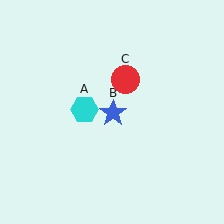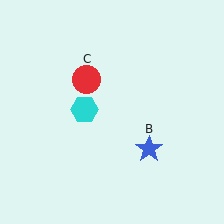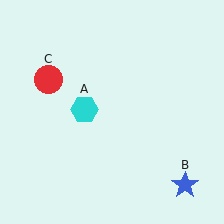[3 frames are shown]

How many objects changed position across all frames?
2 objects changed position: blue star (object B), red circle (object C).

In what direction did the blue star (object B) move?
The blue star (object B) moved down and to the right.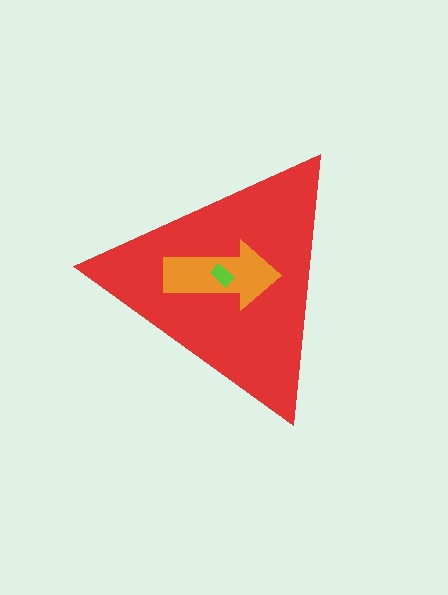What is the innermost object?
The lime rectangle.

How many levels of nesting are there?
3.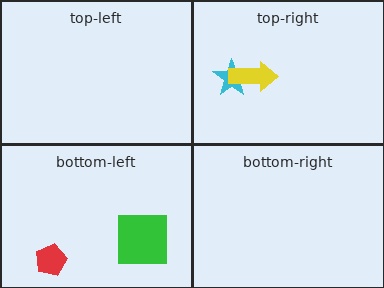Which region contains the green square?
The bottom-left region.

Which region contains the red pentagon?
The bottom-left region.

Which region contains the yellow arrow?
The top-right region.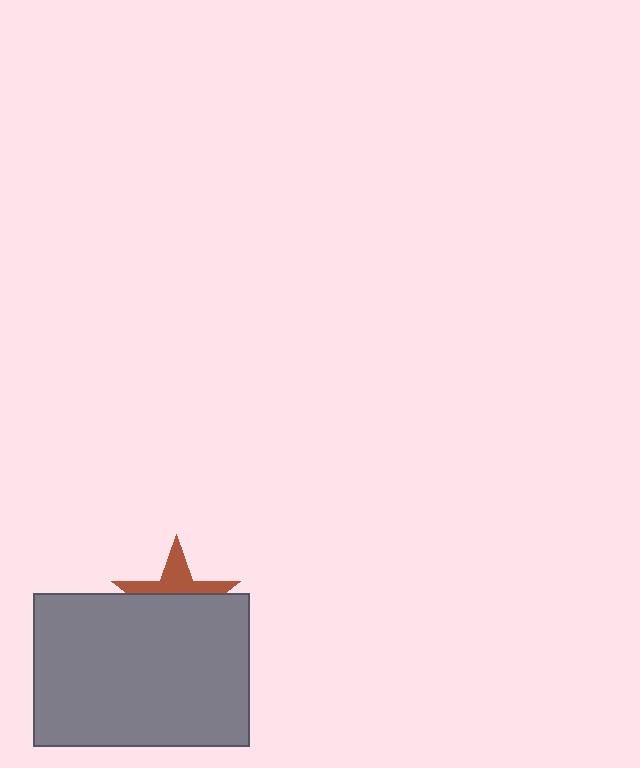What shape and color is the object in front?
The object in front is a gray rectangle.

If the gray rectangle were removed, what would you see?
You would see the complete brown star.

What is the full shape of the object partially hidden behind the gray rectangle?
The partially hidden object is a brown star.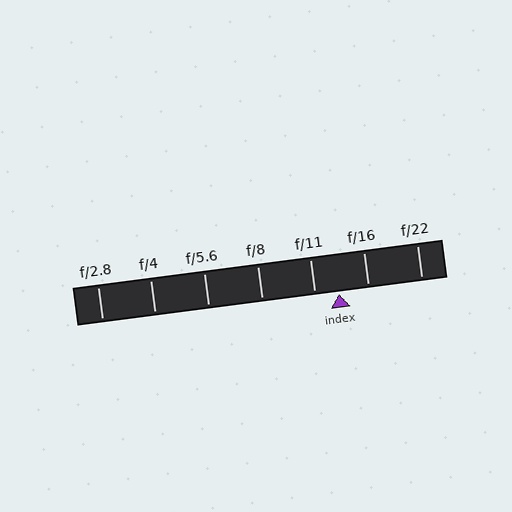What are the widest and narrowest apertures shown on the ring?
The widest aperture shown is f/2.8 and the narrowest is f/22.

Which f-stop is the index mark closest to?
The index mark is closest to f/11.